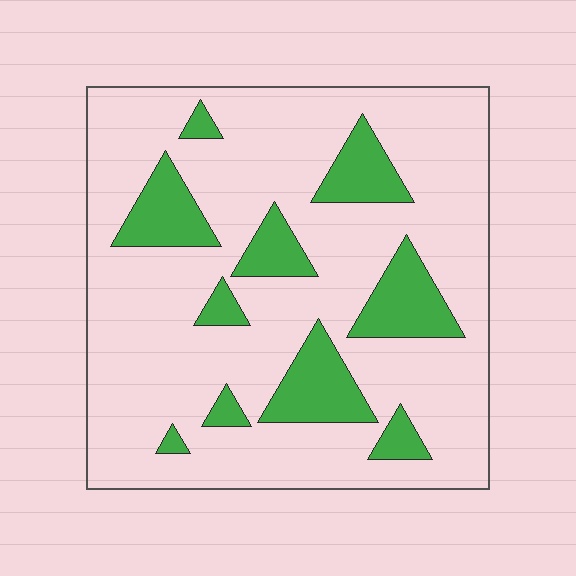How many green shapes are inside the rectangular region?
10.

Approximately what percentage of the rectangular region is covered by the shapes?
Approximately 20%.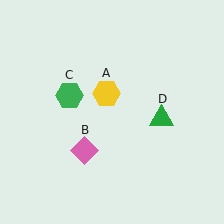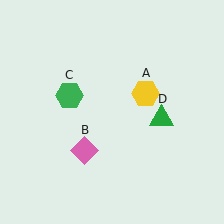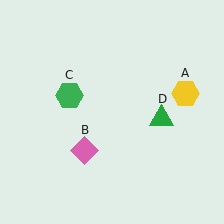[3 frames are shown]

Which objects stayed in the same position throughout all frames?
Pink diamond (object B) and green hexagon (object C) and green triangle (object D) remained stationary.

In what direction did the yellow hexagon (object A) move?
The yellow hexagon (object A) moved right.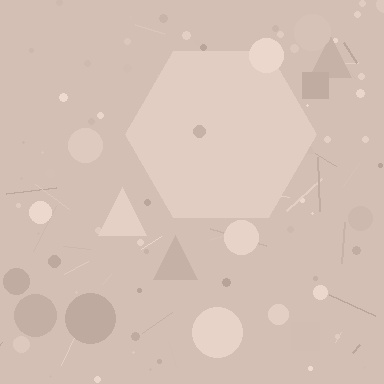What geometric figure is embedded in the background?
A hexagon is embedded in the background.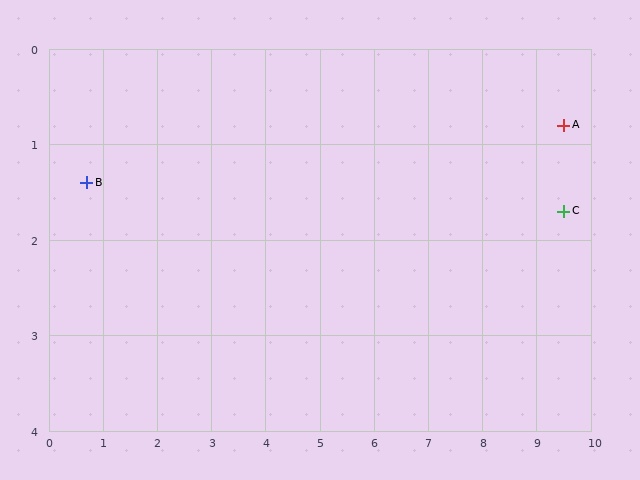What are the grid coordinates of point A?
Point A is at approximately (9.5, 0.8).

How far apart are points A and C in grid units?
Points A and C are about 0.9 grid units apart.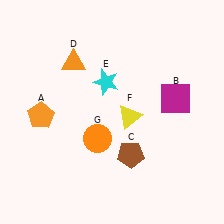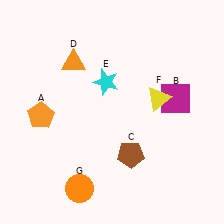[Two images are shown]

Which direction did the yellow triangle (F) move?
The yellow triangle (F) moved right.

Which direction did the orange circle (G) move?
The orange circle (G) moved down.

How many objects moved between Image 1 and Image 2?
2 objects moved between the two images.